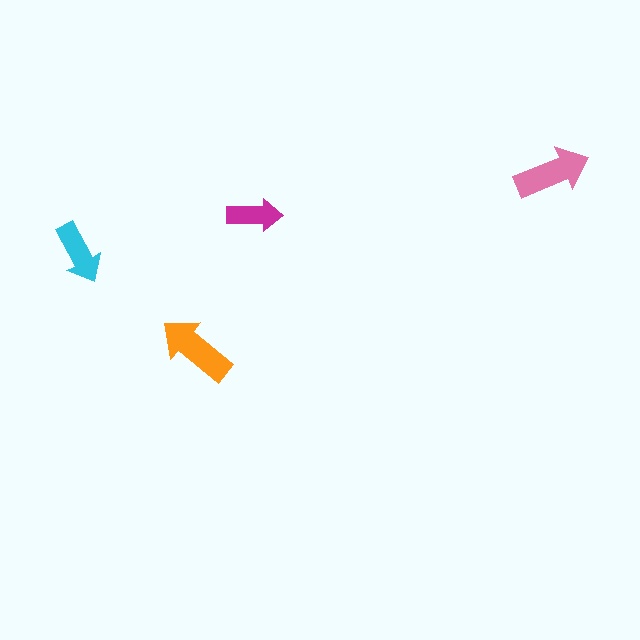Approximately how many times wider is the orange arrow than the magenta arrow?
About 1.5 times wider.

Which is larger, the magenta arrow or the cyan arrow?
The cyan one.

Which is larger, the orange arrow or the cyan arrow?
The orange one.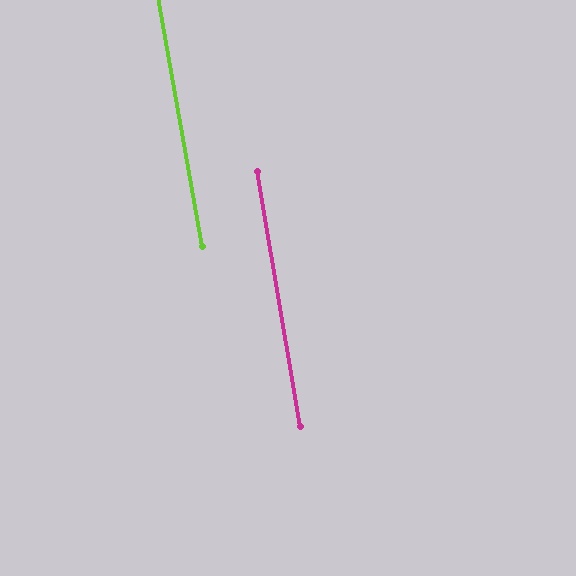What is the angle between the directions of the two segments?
Approximately 1 degree.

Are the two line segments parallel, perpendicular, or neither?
Parallel — their directions differ by only 0.5°.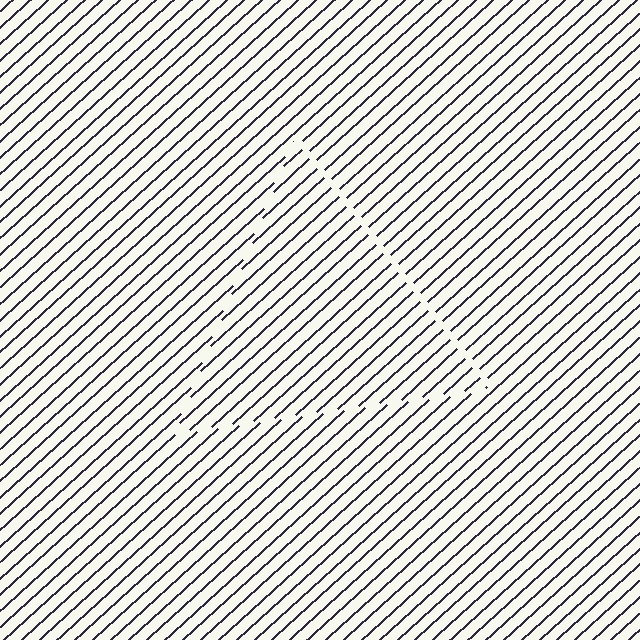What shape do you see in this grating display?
An illusory triangle. The interior of the shape contains the same grating, shifted by half a period — the contour is defined by the phase discontinuity where line-ends from the inner and outer gratings abut.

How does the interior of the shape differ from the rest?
The interior of the shape contains the same grating, shifted by half a period — the contour is defined by the phase discontinuity where line-ends from the inner and outer gratings abut.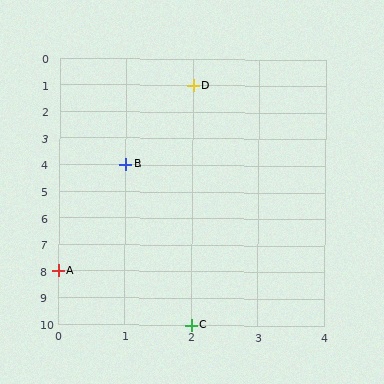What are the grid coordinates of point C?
Point C is at grid coordinates (2, 10).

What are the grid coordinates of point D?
Point D is at grid coordinates (2, 1).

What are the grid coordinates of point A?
Point A is at grid coordinates (0, 8).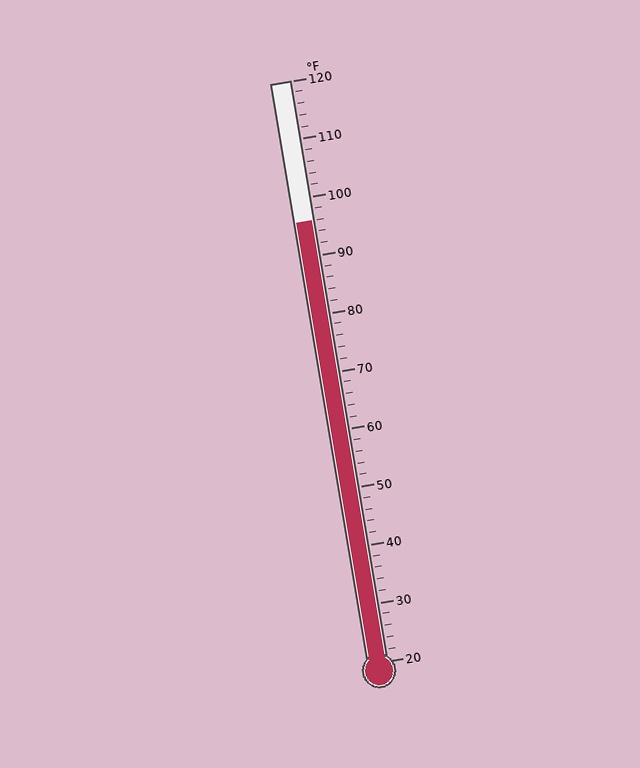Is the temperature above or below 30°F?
The temperature is above 30°F.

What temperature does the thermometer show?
The thermometer shows approximately 96°F.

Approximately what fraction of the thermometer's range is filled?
The thermometer is filled to approximately 75% of its range.